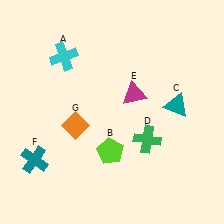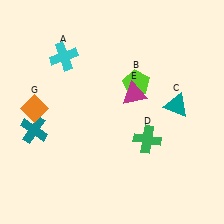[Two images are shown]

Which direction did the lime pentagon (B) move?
The lime pentagon (B) moved up.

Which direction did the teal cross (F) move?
The teal cross (F) moved up.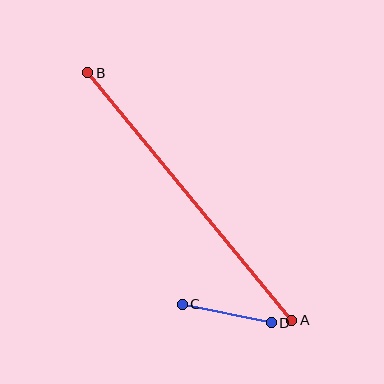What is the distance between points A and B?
The distance is approximately 321 pixels.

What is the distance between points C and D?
The distance is approximately 91 pixels.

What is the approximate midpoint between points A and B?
The midpoint is at approximately (190, 196) pixels.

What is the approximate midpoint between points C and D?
The midpoint is at approximately (227, 313) pixels.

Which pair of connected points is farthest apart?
Points A and B are farthest apart.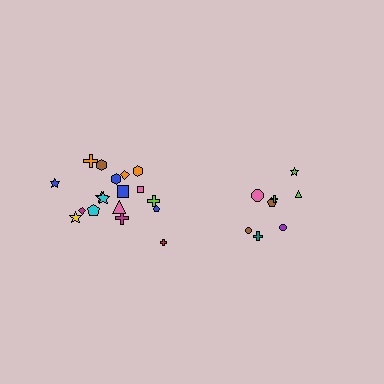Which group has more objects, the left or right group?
The left group.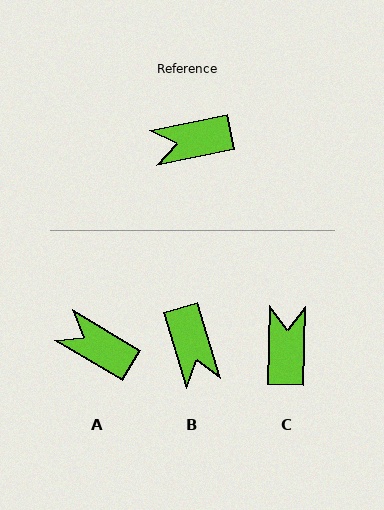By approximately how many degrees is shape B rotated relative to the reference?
Approximately 95 degrees counter-clockwise.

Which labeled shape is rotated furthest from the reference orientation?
C, about 103 degrees away.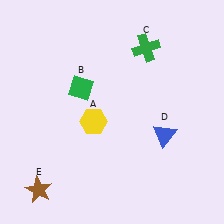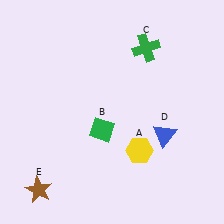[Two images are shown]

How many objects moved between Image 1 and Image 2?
2 objects moved between the two images.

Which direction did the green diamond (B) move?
The green diamond (B) moved down.